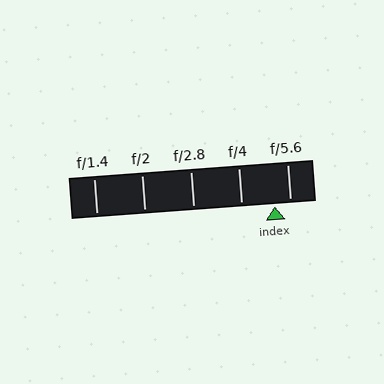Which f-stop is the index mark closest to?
The index mark is closest to f/5.6.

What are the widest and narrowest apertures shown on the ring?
The widest aperture shown is f/1.4 and the narrowest is f/5.6.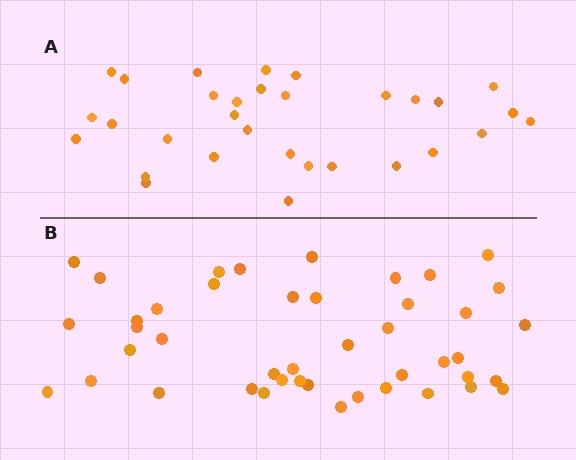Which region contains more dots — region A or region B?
Region B (the bottom region) has more dots.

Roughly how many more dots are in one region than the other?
Region B has approximately 15 more dots than region A.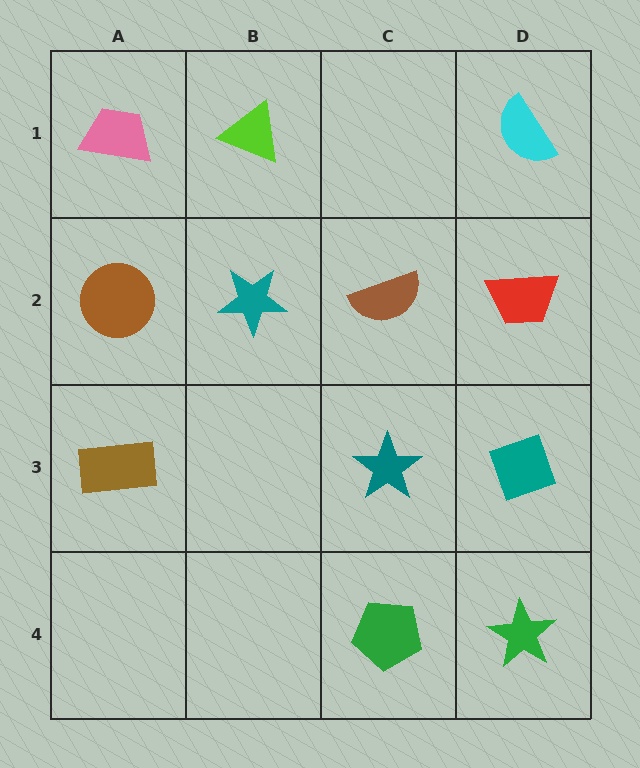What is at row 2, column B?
A teal star.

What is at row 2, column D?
A red trapezoid.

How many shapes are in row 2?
4 shapes.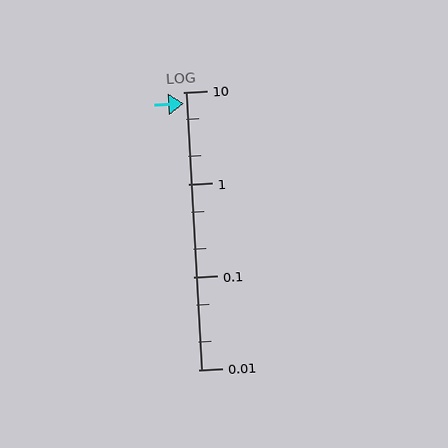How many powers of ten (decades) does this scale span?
The scale spans 3 decades, from 0.01 to 10.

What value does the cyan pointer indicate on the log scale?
The pointer indicates approximately 7.5.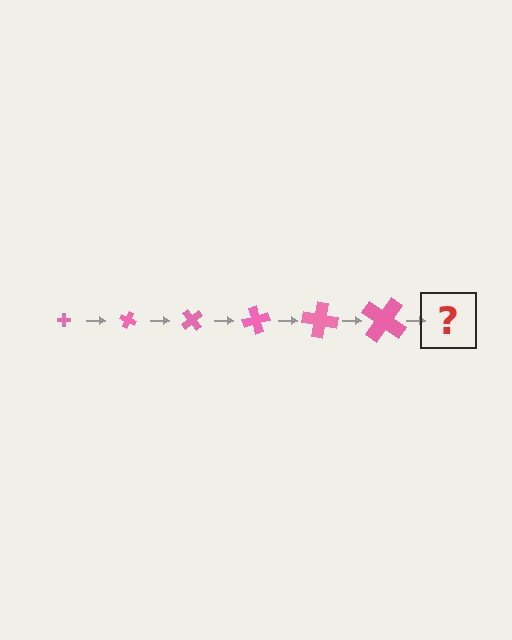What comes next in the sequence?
The next element should be a cross, larger than the previous one and rotated 150 degrees from the start.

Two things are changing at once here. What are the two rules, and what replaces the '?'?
The two rules are that the cross grows larger each step and it rotates 25 degrees each step. The '?' should be a cross, larger than the previous one and rotated 150 degrees from the start.